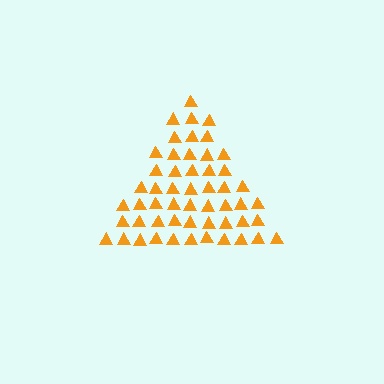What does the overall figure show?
The overall figure shows a triangle.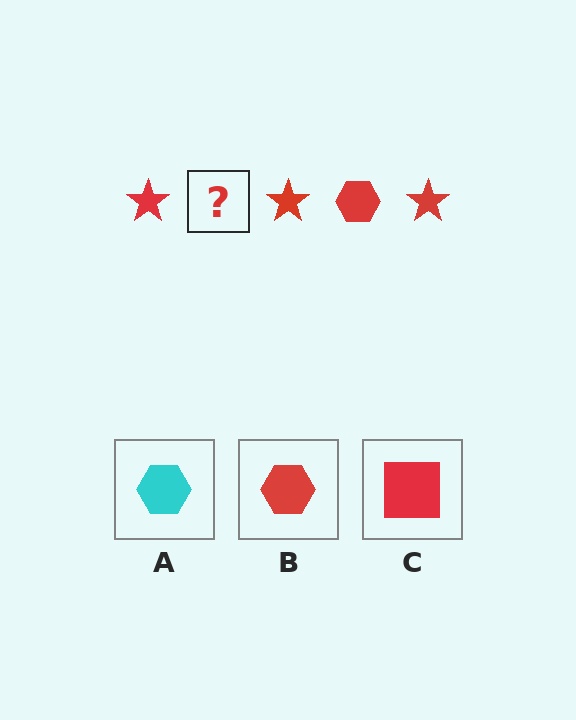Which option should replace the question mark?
Option B.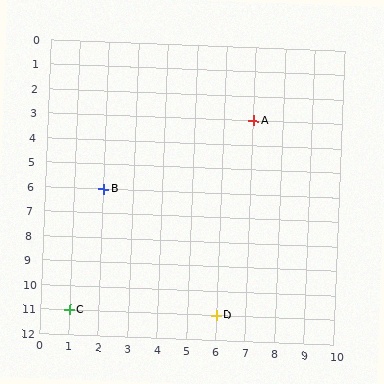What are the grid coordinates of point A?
Point A is at grid coordinates (7, 3).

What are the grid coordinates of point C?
Point C is at grid coordinates (1, 11).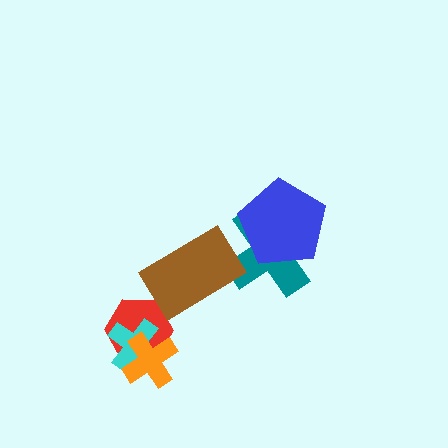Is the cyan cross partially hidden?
Yes, it is partially covered by another shape.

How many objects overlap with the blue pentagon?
1 object overlaps with the blue pentagon.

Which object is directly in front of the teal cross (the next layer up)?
The brown rectangle is directly in front of the teal cross.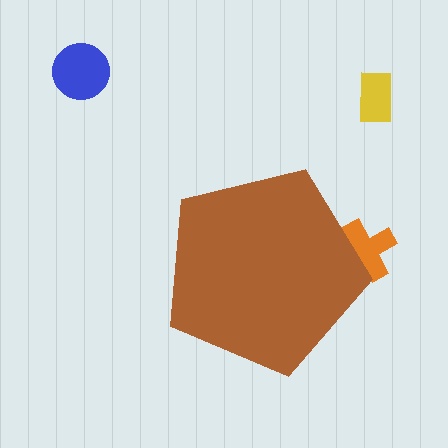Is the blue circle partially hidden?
No, the blue circle is fully visible.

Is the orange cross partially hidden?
Yes, the orange cross is partially hidden behind the brown pentagon.